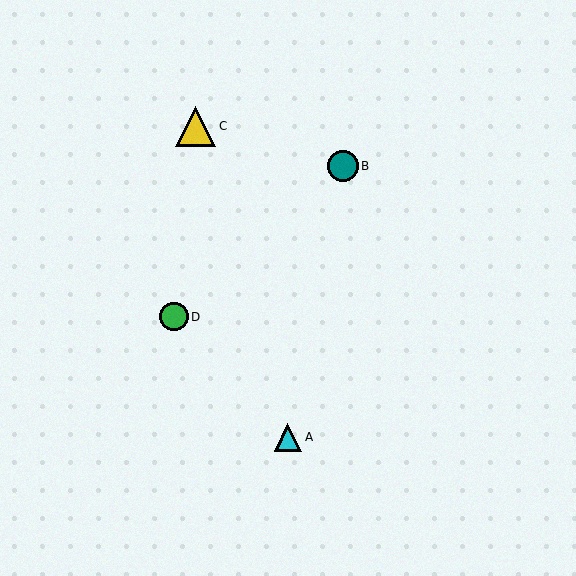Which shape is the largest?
The yellow triangle (labeled C) is the largest.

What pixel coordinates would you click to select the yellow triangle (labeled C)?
Click at (195, 127) to select the yellow triangle C.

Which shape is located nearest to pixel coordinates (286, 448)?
The cyan triangle (labeled A) at (288, 437) is nearest to that location.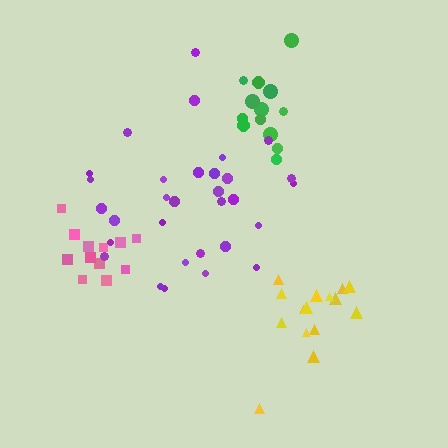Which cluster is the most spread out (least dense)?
Yellow.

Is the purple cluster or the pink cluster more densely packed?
Pink.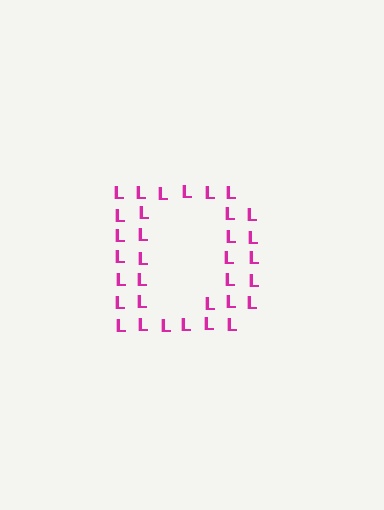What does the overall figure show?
The overall figure shows the letter D.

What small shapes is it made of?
It is made of small letter L's.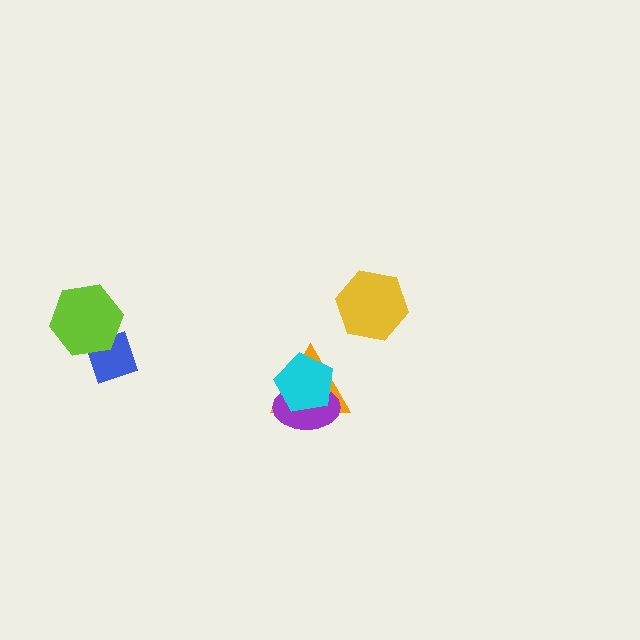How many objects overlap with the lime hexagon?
1 object overlaps with the lime hexagon.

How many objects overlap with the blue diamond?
1 object overlaps with the blue diamond.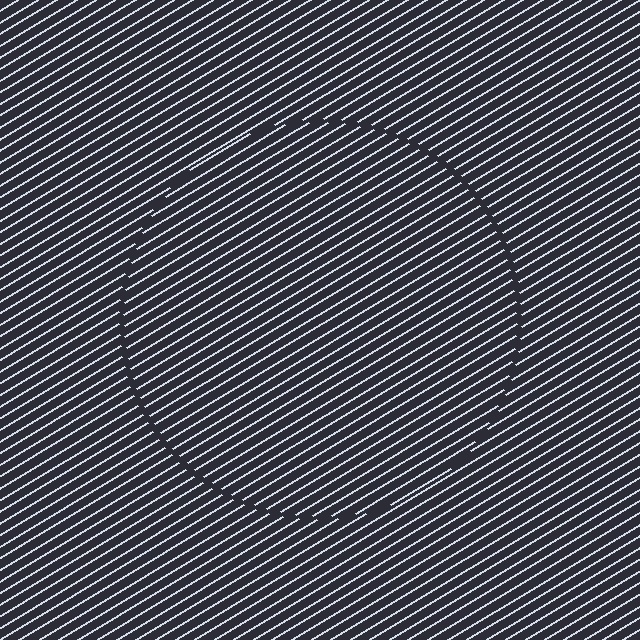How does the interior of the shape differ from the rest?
The interior of the shape contains the same grating, shifted by half a period — the contour is defined by the phase discontinuity where line-ends from the inner and outer gratings abut.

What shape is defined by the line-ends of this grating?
An illusory circle. The interior of the shape contains the same grating, shifted by half a period — the contour is defined by the phase discontinuity where line-ends from the inner and outer gratings abut.